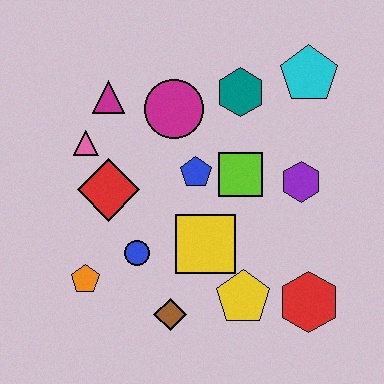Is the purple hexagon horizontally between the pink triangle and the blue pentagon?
No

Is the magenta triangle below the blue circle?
No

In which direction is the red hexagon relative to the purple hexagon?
The red hexagon is below the purple hexagon.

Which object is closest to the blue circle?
The orange pentagon is closest to the blue circle.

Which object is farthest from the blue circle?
The cyan pentagon is farthest from the blue circle.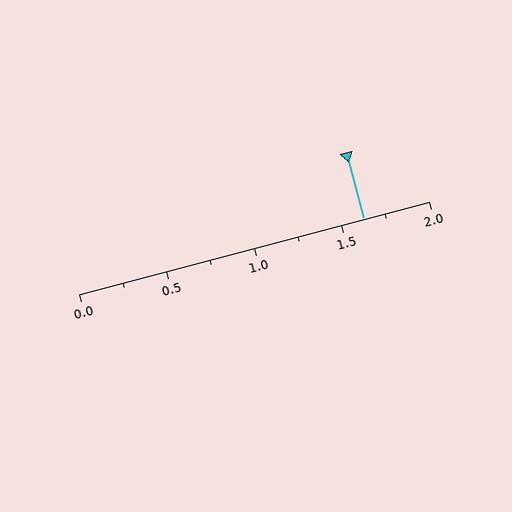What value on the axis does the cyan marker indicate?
The marker indicates approximately 1.62.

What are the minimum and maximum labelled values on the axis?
The axis runs from 0.0 to 2.0.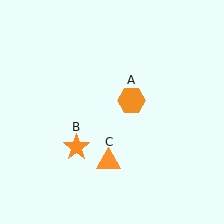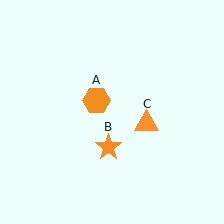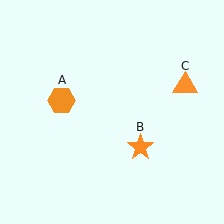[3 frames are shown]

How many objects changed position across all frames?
3 objects changed position: orange hexagon (object A), orange star (object B), orange triangle (object C).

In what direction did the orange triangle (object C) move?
The orange triangle (object C) moved up and to the right.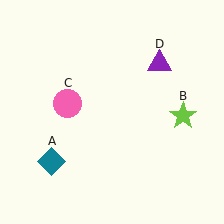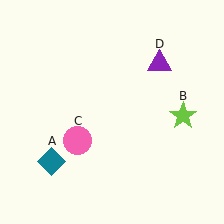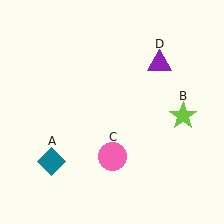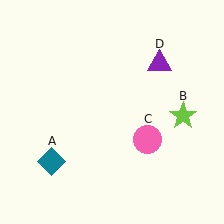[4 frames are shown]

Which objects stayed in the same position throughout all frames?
Teal diamond (object A) and lime star (object B) and purple triangle (object D) remained stationary.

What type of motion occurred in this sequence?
The pink circle (object C) rotated counterclockwise around the center of the scene.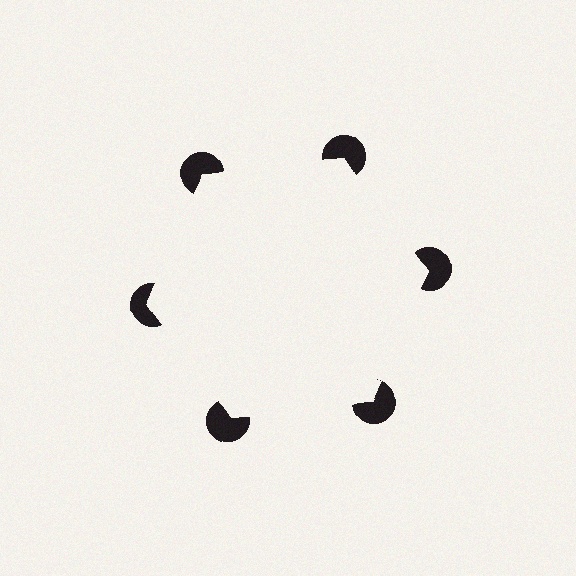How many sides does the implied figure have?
6 sides.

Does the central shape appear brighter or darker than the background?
It typically appears slightly brighter than the background, even though no actual brightness change is drawn.